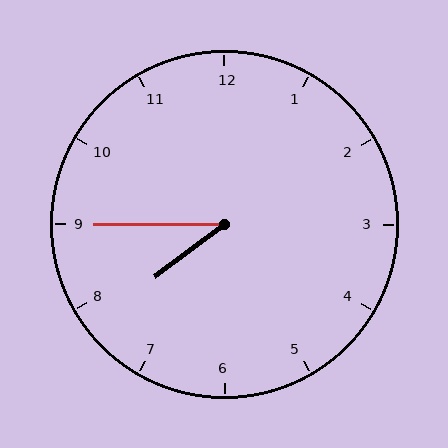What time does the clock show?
7:45.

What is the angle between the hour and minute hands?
Approximately 38 degrees.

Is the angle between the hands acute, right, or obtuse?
It is acute.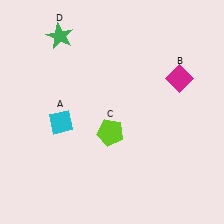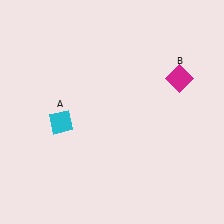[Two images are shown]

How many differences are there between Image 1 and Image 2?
There are 2 differences between the two images.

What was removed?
The lime pentagon (C), the green star (D) were removed in Image 2.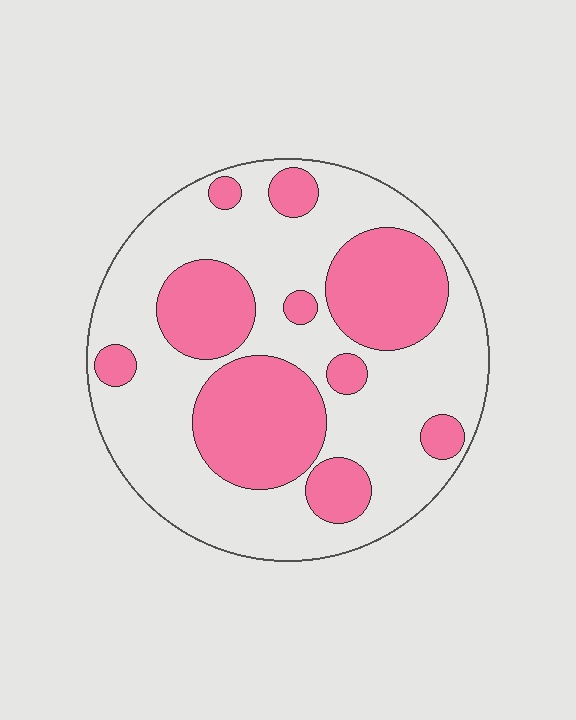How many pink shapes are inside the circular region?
10.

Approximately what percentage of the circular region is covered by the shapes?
Approximately 35%.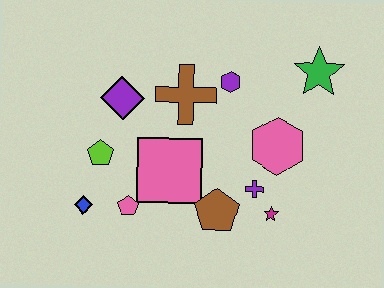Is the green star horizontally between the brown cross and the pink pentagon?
No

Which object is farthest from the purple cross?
The blue diamond is farthest from the purple cross.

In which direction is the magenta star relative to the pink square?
The magenta star is to the right of the pink square.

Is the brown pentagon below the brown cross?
Yes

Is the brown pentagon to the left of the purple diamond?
No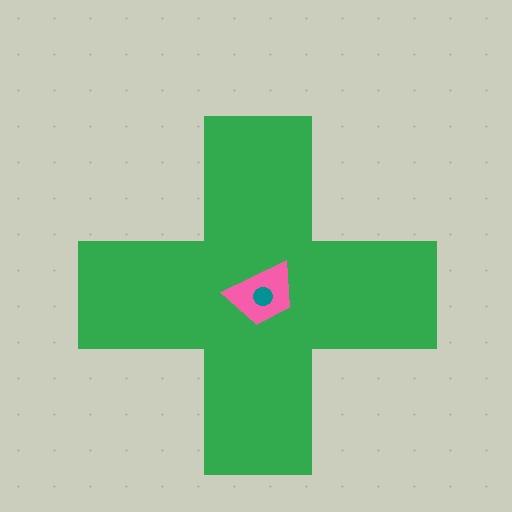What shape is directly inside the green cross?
The pink trapezoid.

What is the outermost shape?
The green cross.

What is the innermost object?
The teal circle.